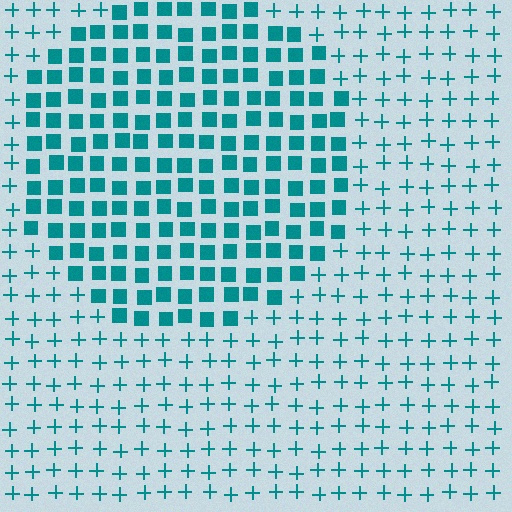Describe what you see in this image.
The image is filled with small teal elements arranged in a uniform grid. A circle-shaped region contains squares, while the surrounding area contains plus signs. The boundary is defined purely by the change in element shape.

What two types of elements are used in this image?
The image uses squares inside the circle region and plus signs outside it.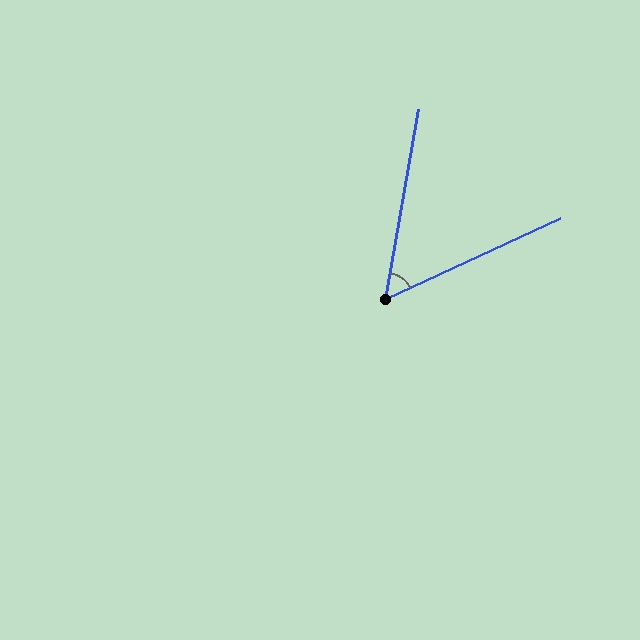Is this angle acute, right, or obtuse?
It is acute.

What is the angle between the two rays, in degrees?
Approximately 56 degrees.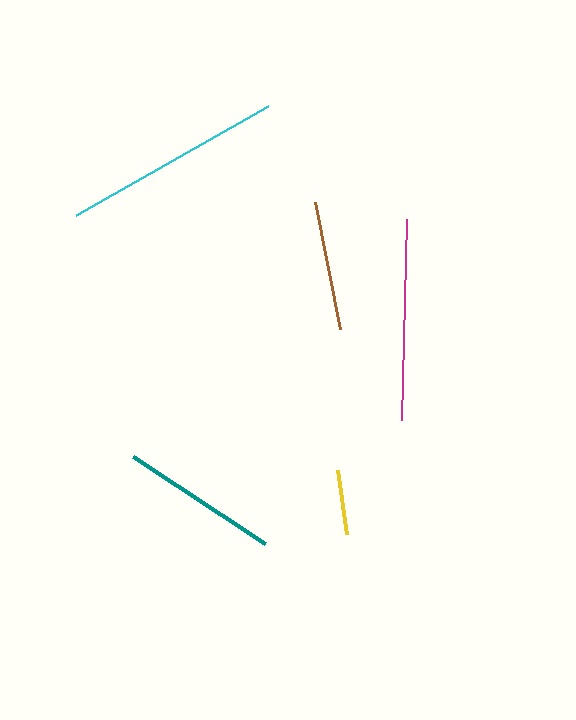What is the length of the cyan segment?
The cyan segment is approximately 221 pixels long.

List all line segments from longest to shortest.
From longest to shortest: cyan, magenta, teal, brown, yellow.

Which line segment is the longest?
The cyan line is the longest at approximately 221 pixels.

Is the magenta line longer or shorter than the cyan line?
The cyan line is longer than the magenta line.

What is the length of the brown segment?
The brown segment is approximately 129 pixels long.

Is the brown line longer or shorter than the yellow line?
The brown line is longer than the yellow line.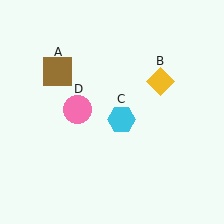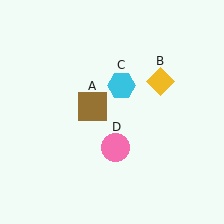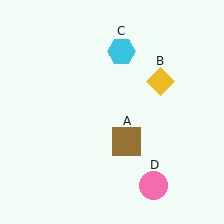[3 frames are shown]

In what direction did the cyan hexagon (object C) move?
The cyan hexagon (object C) moved up.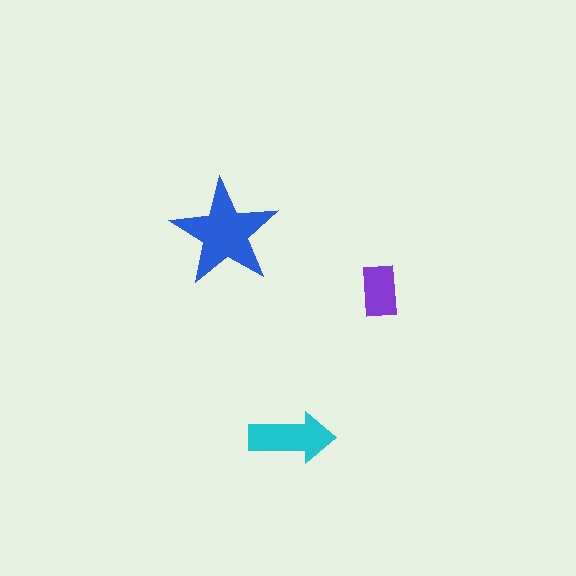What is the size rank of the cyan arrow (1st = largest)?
2nd.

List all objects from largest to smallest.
The blue star, the cyan arrow, the purple rectangle.